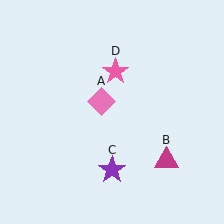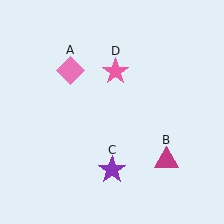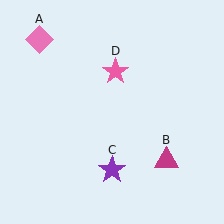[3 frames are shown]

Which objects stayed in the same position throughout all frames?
Magenta triangle (object B) and purple star (object C) and pink star (object D) remained stationary.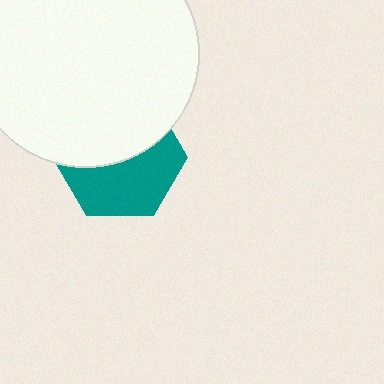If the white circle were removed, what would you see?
You would see the complete teal hexagon.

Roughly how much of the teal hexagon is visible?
About half of it is visible (roughly 50%).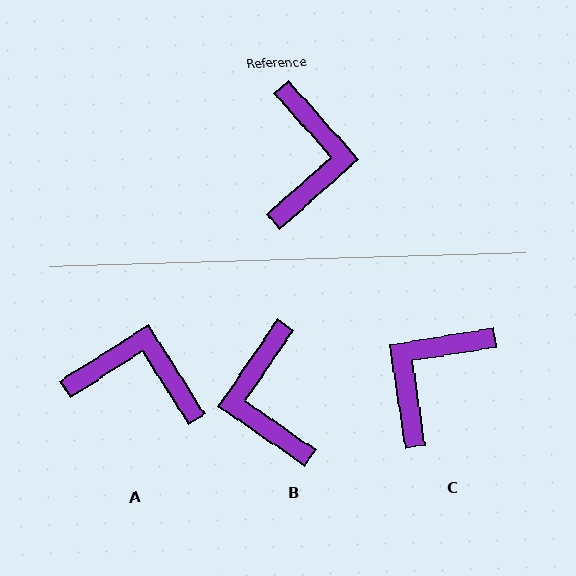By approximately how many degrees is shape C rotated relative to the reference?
Approximately 147 degrees counter-clockwise.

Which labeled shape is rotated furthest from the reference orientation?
B, about 166 degrees away.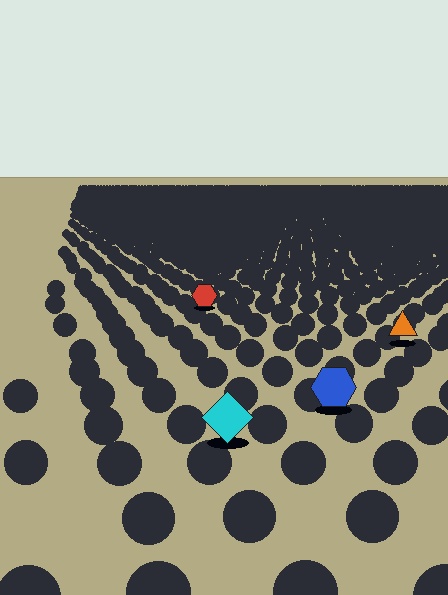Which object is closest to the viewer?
The cyan diamond is closest. The texture marks near it are larger and more spread out.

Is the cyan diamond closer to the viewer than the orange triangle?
Yes. The cyan diamond is closer — you can tell from the texture gradient: the ground texture is coarser near it.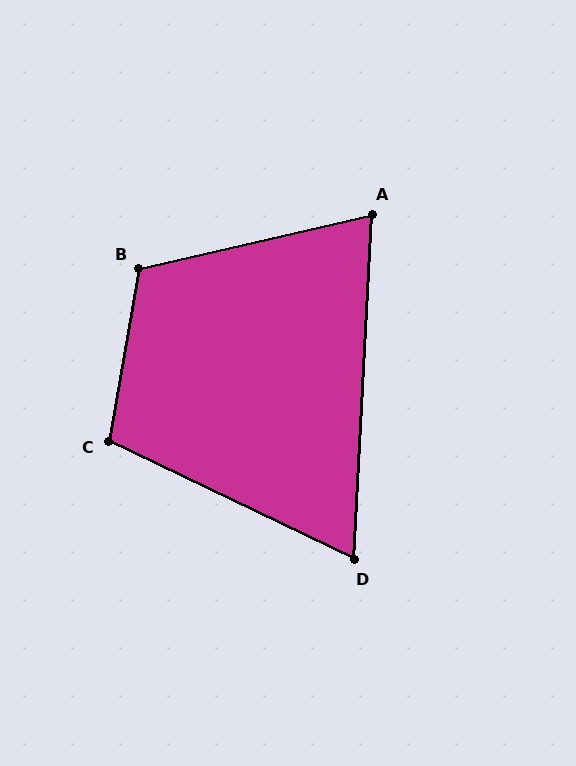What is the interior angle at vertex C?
Approximately 106 degrees (obtuse).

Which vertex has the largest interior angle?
B, at approximately 113 degrees.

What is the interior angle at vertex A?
Approximately 74 degrees (acute).